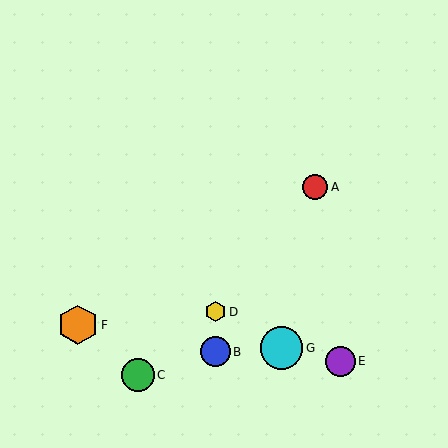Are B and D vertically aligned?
Yes, both are at x≈215.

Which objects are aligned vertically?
Objects B, D are aligned vertically.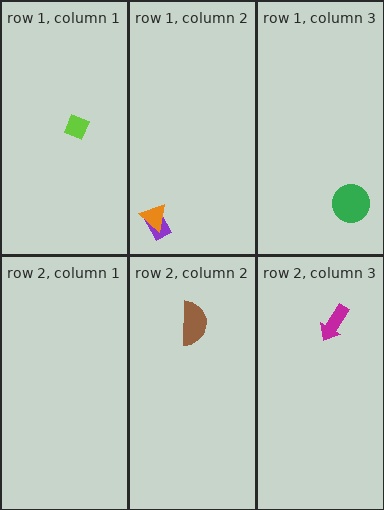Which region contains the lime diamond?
The row 1, column 1 region.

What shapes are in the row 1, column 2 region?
The purple rectangle, the orange triangle.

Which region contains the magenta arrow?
The row 2, column 3 region.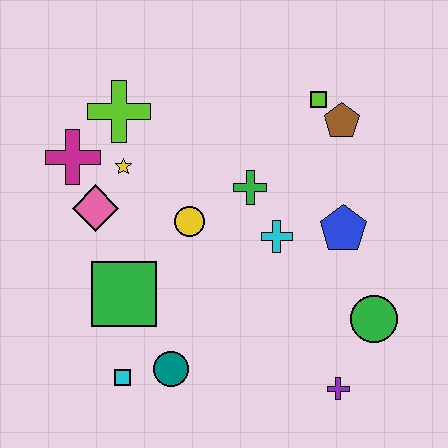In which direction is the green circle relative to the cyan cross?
The green circle is to the right of the cyan cross.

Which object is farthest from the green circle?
The magenta cross is farthest from the green circle.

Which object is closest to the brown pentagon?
The lime square is closest to the brown pentagon.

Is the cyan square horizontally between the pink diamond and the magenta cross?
No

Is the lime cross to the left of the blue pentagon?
Yes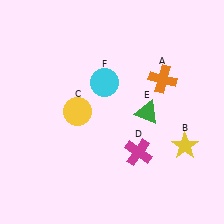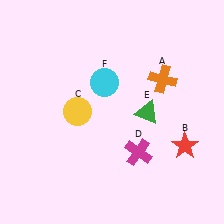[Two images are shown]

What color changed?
The star (B) changed from yellow in Image 1 to red in Image 2.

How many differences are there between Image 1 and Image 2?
There is 1 difference between the two images.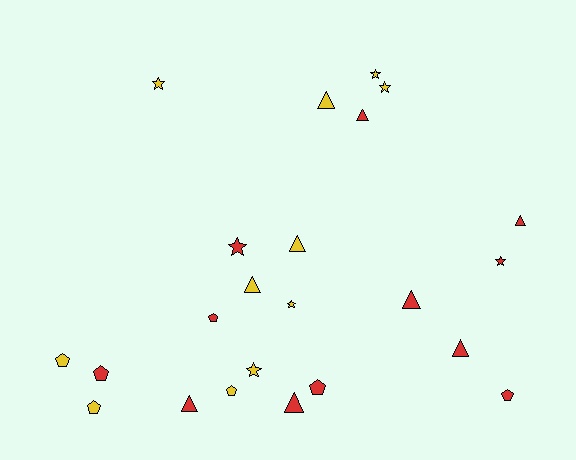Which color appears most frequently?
Red, with 12 objects.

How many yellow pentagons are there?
There are 3 yellow pentagons.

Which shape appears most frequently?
Triangle, with 9 objects.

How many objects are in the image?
There are 23 objects.